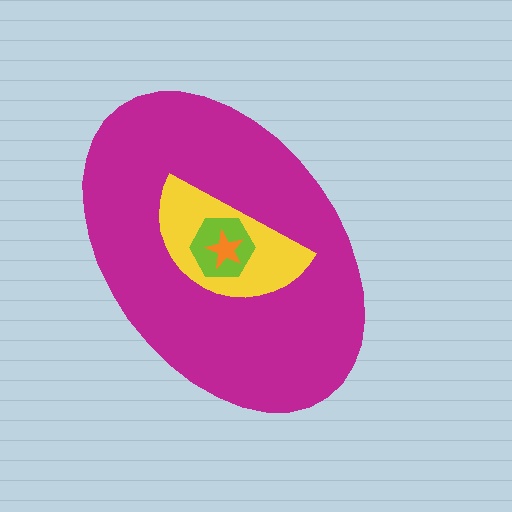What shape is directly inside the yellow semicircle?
The lime hexagon.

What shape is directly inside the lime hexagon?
The orange star.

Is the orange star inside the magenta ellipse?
Yes.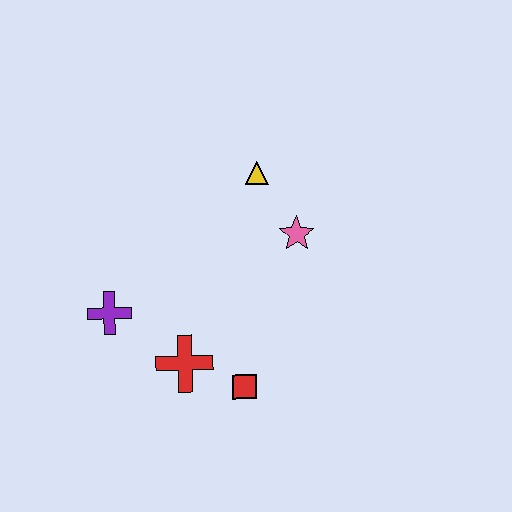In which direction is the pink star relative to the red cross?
The pink star is above the red cross.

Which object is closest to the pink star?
The yellow triangle is closest to the pink star.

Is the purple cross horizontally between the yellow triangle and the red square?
No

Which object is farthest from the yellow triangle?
The red square is farthest from the yellow triangle.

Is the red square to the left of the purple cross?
No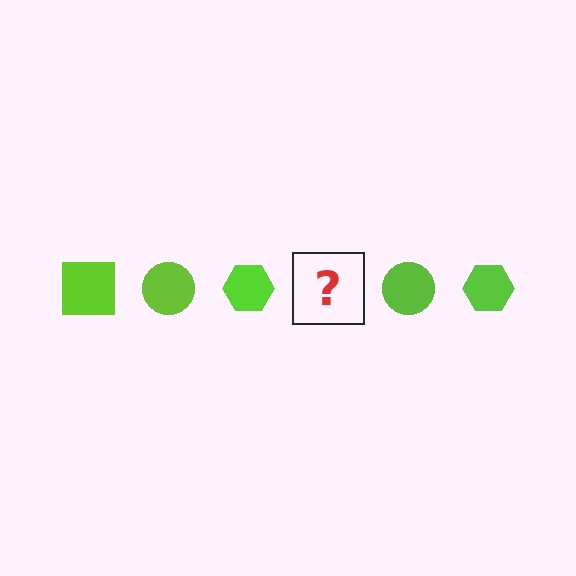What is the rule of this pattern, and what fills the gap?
The rule is that the pattern cycles through square, circle, hexagon shapes in lime. The gap should be filled with a lime square.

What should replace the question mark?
The question mark should be replaced with a lime square.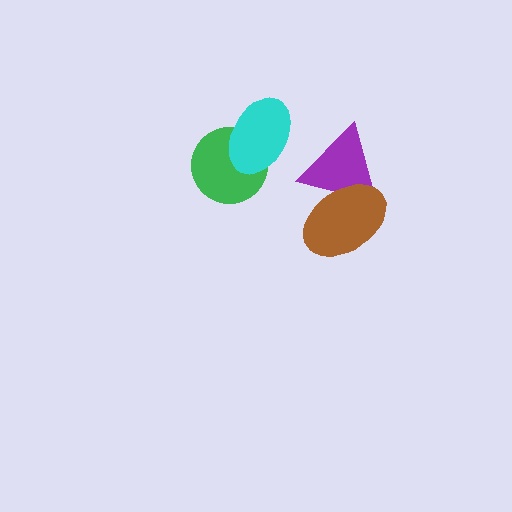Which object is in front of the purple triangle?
The brown ellipse is in front of the purple triangle.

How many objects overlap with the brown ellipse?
1 object overlaps with the brown ellipse.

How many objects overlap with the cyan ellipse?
1 object overlaps with the cyan ellipse.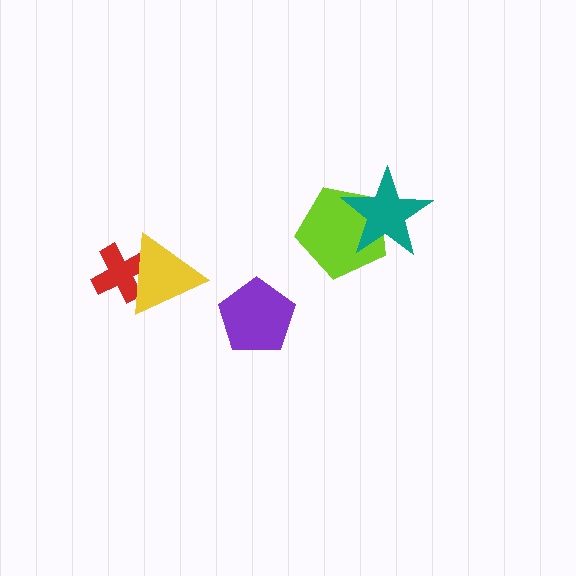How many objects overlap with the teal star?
1 object overlaps with the teal star.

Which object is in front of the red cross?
The yellow triangle is in front of the red cross.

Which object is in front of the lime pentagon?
The teal star is in front of the lime pentagon.